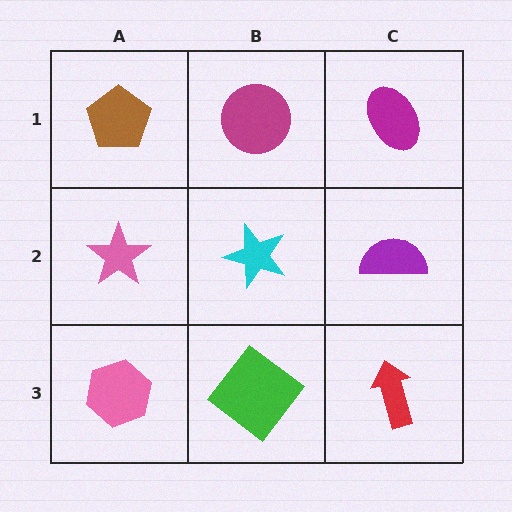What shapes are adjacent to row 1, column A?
A pink star (row 2, column A), a magenta circle (row 1, column B).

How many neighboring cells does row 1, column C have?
2.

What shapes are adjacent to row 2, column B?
A magenta circle (row 1, column B), a green diamond (row 3, column B), a pink star (row 2, column A), a purple semicircle (row 2, column C).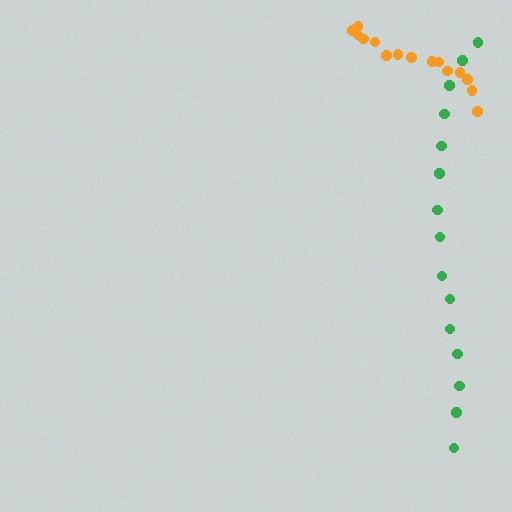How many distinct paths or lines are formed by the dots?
There are 2 distinct paths.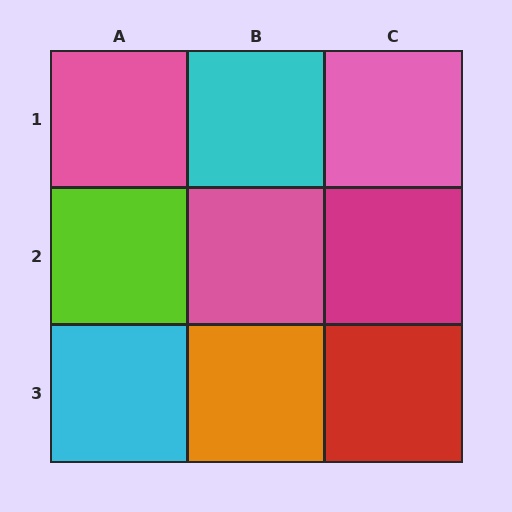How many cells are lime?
1 cell is lime.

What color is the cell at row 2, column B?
Pink.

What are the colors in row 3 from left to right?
Cyan, orange, red.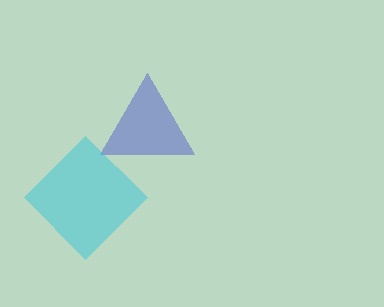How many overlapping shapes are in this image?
There are 2 overlapping shapes in the image.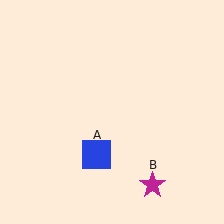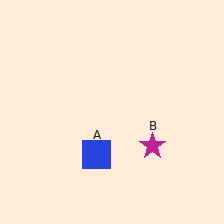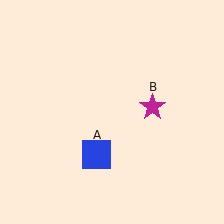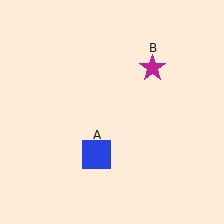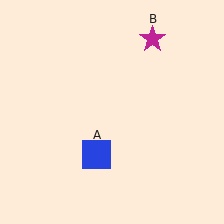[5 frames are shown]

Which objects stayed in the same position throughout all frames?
Blue square (object A) remained stationary.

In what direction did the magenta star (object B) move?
The magenta star (object B) moved up.